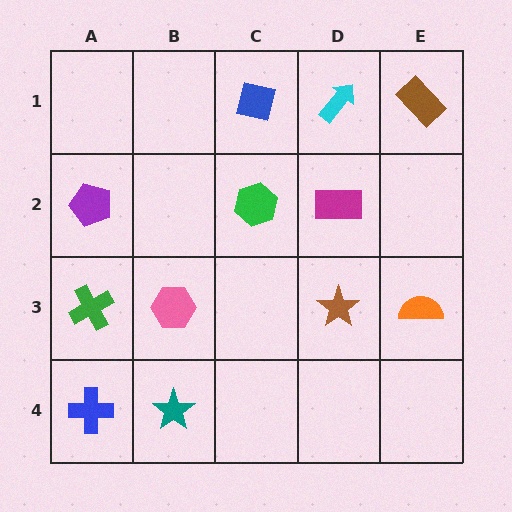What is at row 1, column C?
A blue square.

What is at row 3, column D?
A brown star.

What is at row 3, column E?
An orange semicircle.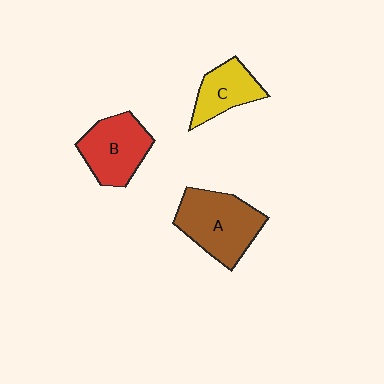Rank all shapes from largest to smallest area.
From largest to smallest: A (brown), B (red), C (yellow).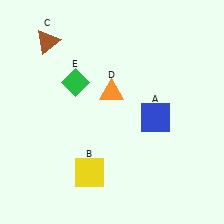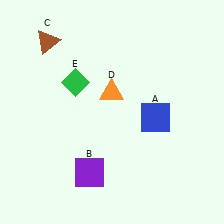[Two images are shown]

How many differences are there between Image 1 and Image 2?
There is 1 difference between the two images.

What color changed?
The square (B) changed from yellow in Image 1 to purple in Image 2.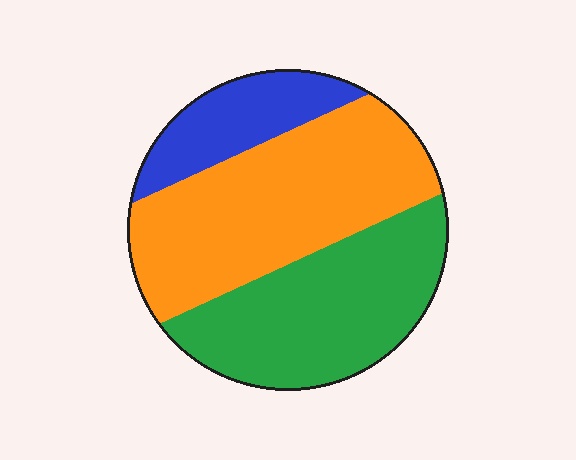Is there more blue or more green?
Green.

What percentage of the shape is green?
Green takes up between a quarter and a half of the shape.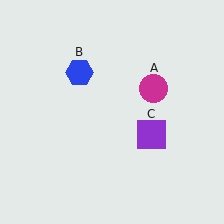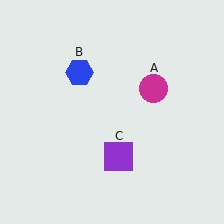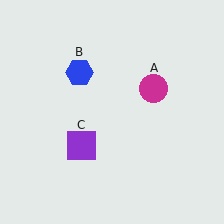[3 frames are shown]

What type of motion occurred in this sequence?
The purple square (object C) rotated clockwise around the center of the scene.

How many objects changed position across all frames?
1 object changed position: purple square (object C).